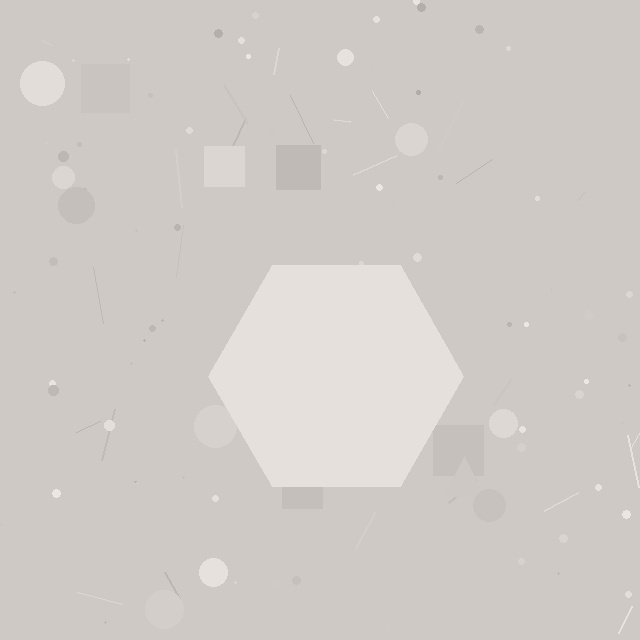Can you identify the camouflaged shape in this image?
The camouflaged shape is a hexagon.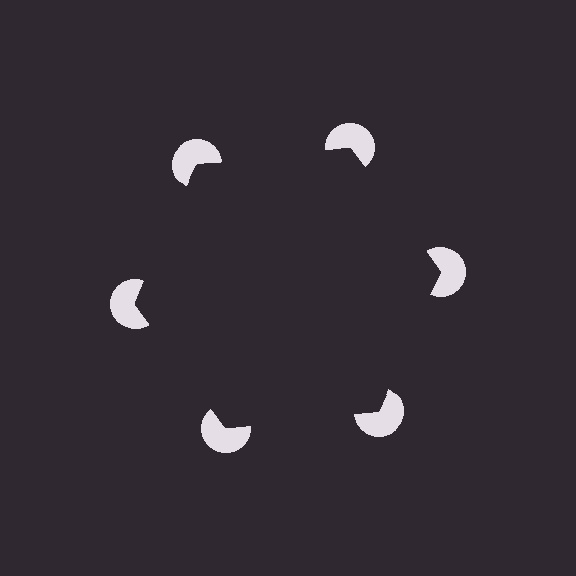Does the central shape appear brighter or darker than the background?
It typically appears slightly darker than the background, even though no actual brightness change is drawn.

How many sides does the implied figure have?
6 sides.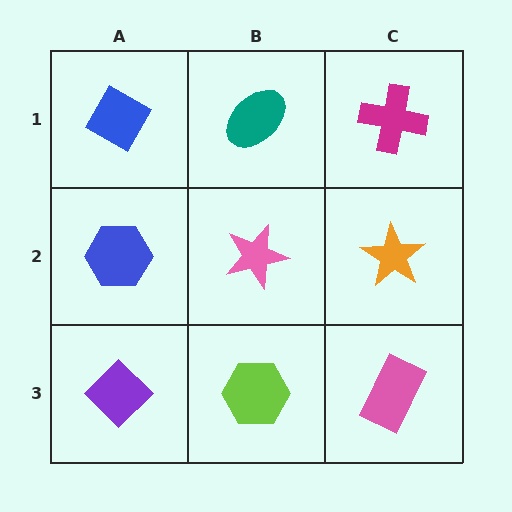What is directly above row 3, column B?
A pink star.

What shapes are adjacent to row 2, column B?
A teal ellipse (row 1, column B), a lime hexagon (row 3, column B), a blue hexagon (row 2, column A), an orange star (row 2, column C).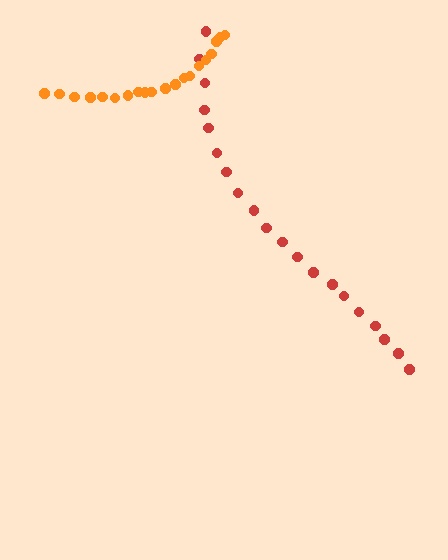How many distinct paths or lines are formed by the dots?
There are 2 distinct paths.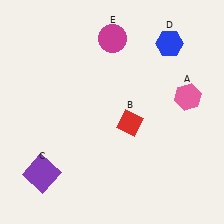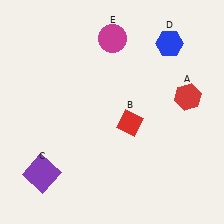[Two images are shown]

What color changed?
The hexagon (A) changed from pink in Image 1 to red in Image 2.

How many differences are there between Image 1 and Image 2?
There is 1 difference between the two images.